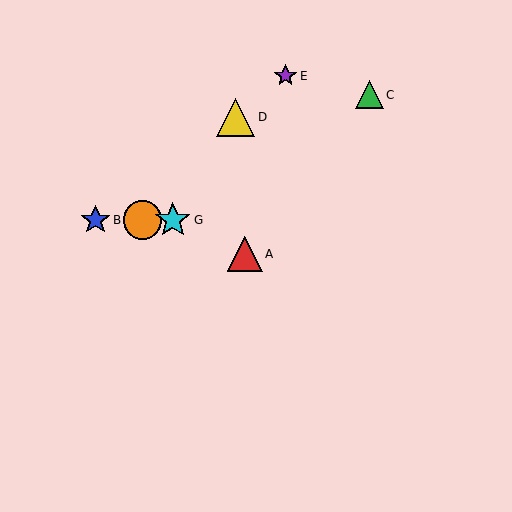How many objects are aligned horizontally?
3 objects (B, F, G) are aligned horizontally.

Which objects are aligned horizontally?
Objects B, F, G are aligned horizontally.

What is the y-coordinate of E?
Object E is at y≈76.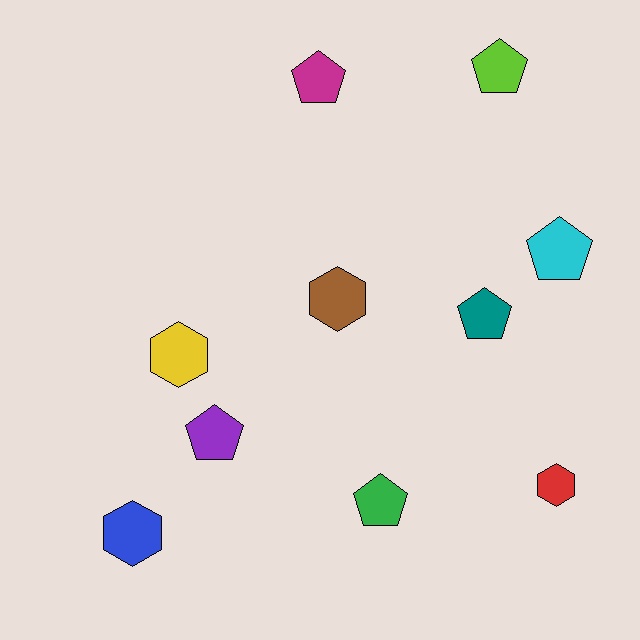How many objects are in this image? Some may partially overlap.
There are 10 objects.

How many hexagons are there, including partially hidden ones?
There are 4 hexagons.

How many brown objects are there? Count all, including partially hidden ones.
There is 1 brown object.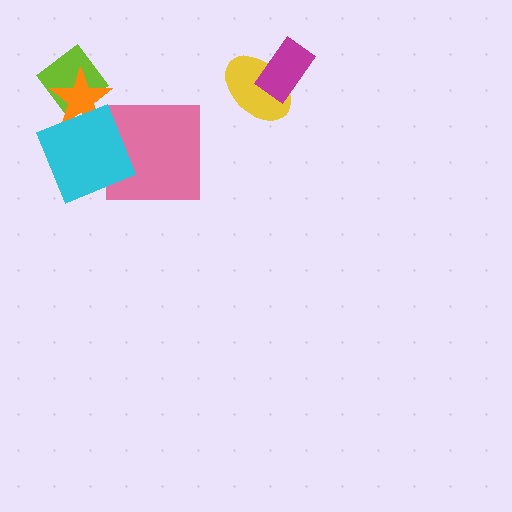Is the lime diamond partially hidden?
Yes, it is partially covered by another shape.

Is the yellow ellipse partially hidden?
Yes, it is partially covered by another shape.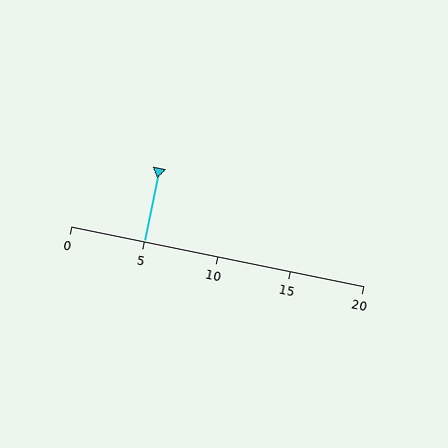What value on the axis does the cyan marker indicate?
The marker indicates approximately 5.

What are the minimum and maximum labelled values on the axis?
The axis runs from 0 to 20.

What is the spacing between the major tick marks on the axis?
The major ticks are spaced 5 apart.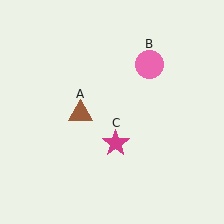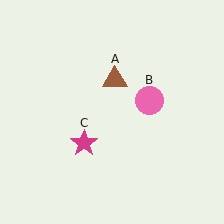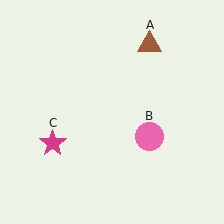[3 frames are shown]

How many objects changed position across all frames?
3 objects changed position: brown triangle (object A), pink circle (object B), magenta star (object C).